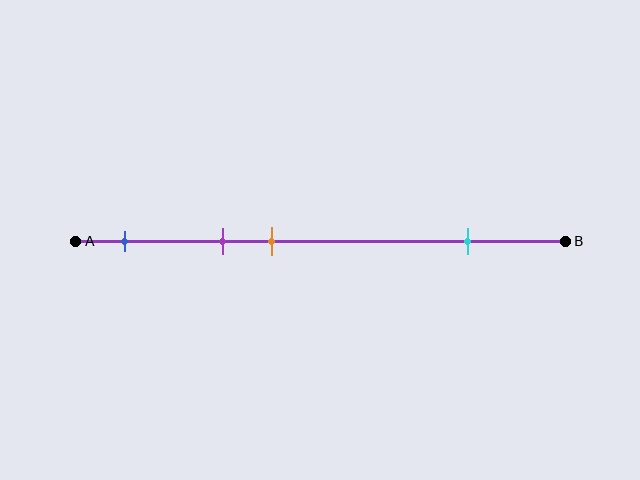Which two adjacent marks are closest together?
The purple and orange marks are the closest adjacent pair.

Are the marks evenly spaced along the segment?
No, the marks are not evenly spaced.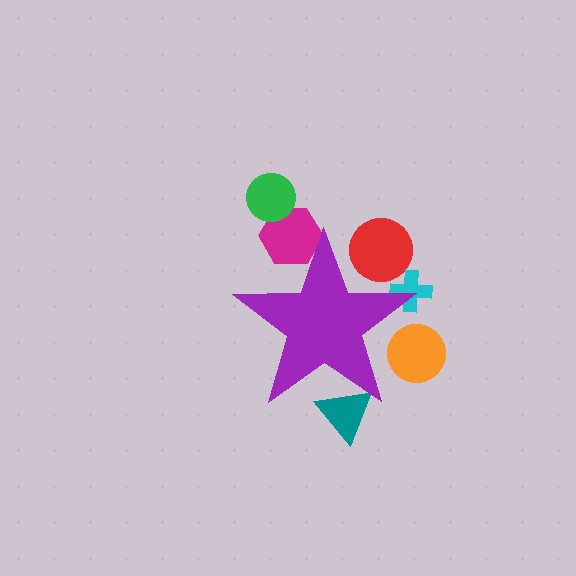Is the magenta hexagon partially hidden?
Yes, the magenta hexagon is partially hidden behind the purple star.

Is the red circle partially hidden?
Yes, the red circle is partially hidden behind the purple star.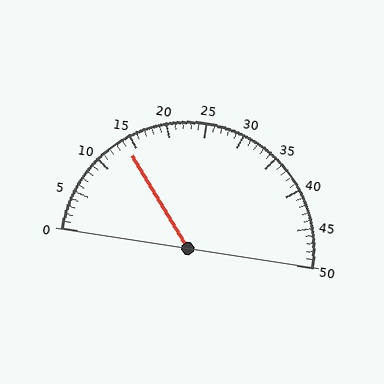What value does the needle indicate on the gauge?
The needle indicates approximately 14.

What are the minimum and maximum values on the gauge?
The gauge ranges from 0 to 50.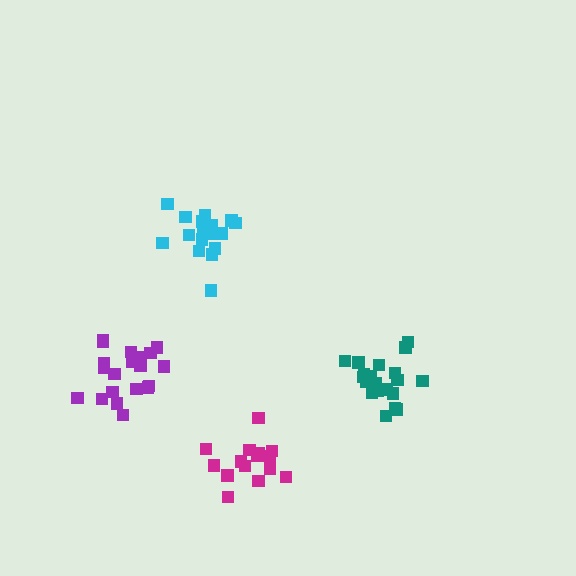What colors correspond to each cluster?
The clusters are colored: cyan, purple, magenta, teal.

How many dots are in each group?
Group 1: 17 dots, Group 2: 20 dots, Group 3: 16 dots, Group 4: 21 dots (74 total).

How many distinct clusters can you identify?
There are 4 distinct clusters.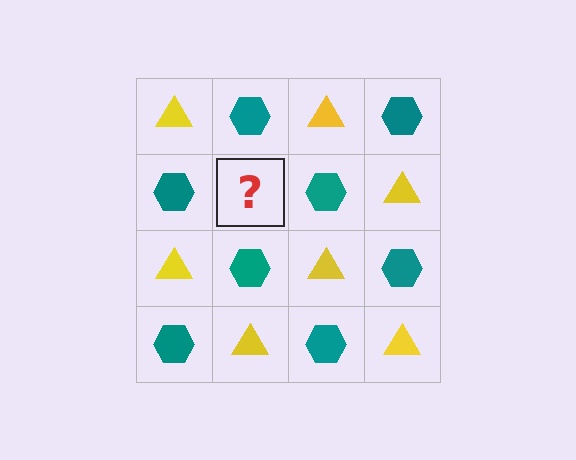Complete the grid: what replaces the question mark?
The question mark should be replaced with a yellow triangle.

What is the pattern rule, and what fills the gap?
The rule is that it alternates yellow triangle and teal hexagon in a checkerboard pattern. The gap should be filled with a yellow triangle.